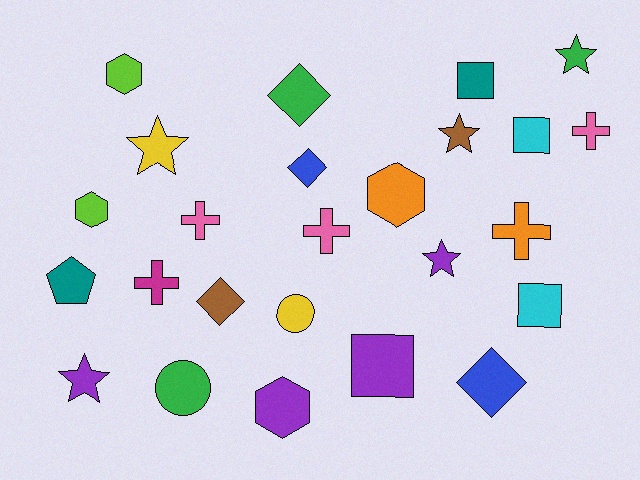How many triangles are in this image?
There are no triangles.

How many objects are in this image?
There are 25 objects.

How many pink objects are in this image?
There are 3 pink objects.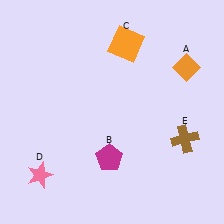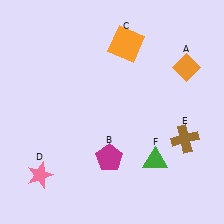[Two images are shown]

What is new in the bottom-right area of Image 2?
A green triangle (F) was added in the bottom-right area of Image 2.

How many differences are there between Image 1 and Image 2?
There is 1 difference between the two images.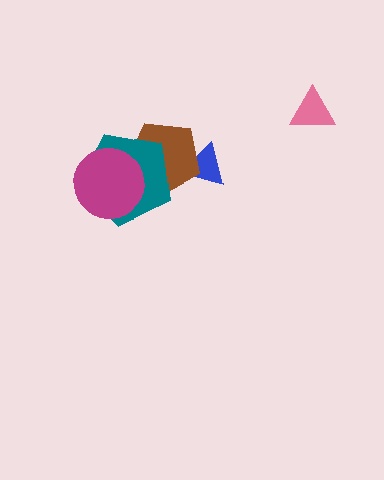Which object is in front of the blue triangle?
The brown pentagon is in front of the blue triangle.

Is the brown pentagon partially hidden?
Yes, it is partially covered by another shape.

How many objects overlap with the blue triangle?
1 object overlaps with the blue triangle.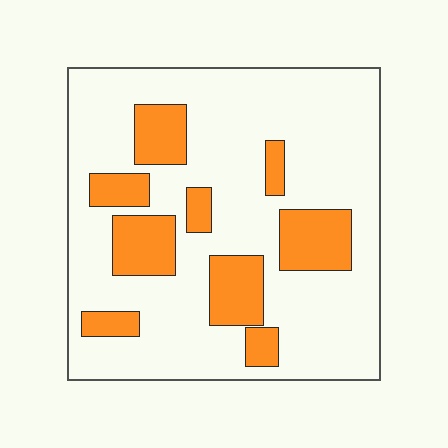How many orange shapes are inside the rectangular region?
9.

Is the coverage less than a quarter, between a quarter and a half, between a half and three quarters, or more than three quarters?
Less than a quarter.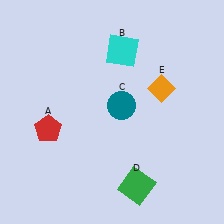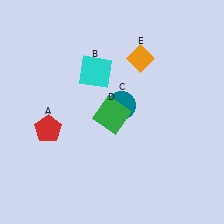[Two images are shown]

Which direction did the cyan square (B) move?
The cyan square (B) moved left.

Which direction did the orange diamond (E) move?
The orange diamond (E) moved up.